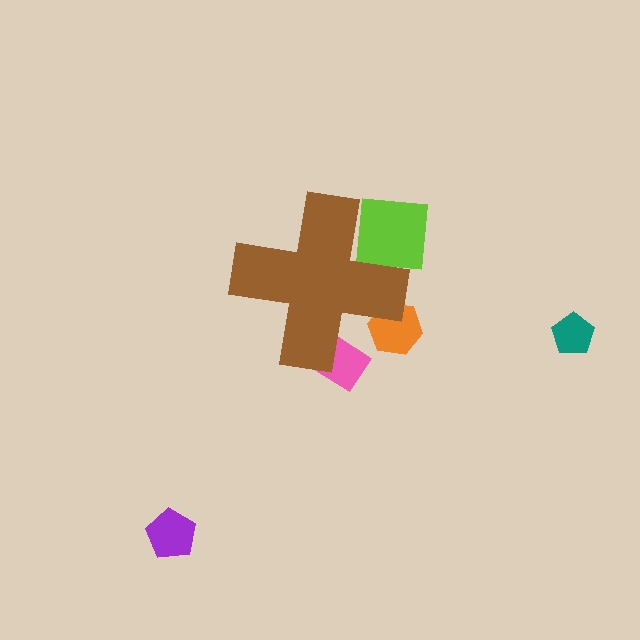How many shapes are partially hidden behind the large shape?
3 shapes are partially hidden.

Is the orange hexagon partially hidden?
Yes, the orange hexagon is partially hidden behind the brown cross.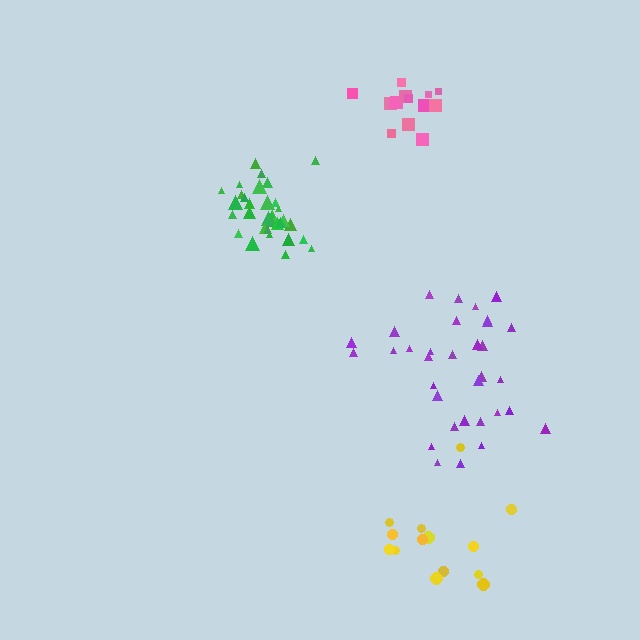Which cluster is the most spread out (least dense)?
Yellow.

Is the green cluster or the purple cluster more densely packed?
Green.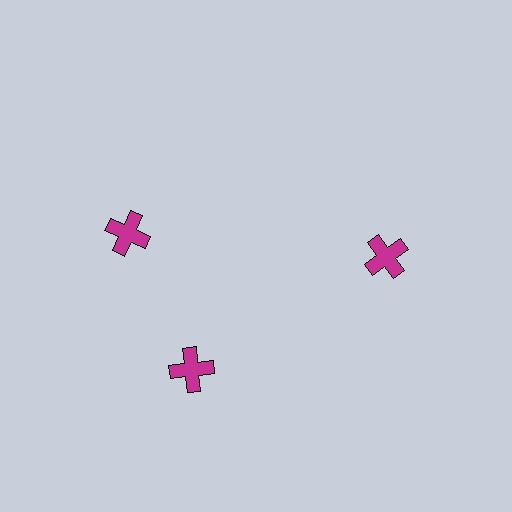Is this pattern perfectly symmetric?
No. The 3 magenta crosses are arranged in a ring, but one element near the 11 o'clock position is rotated out of alignment along the ring, breaking the 3-fold rotational symmetry.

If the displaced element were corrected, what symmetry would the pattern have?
It would have 3-fold rotational symmetry — the pattern would map onto itself every 120 degrees.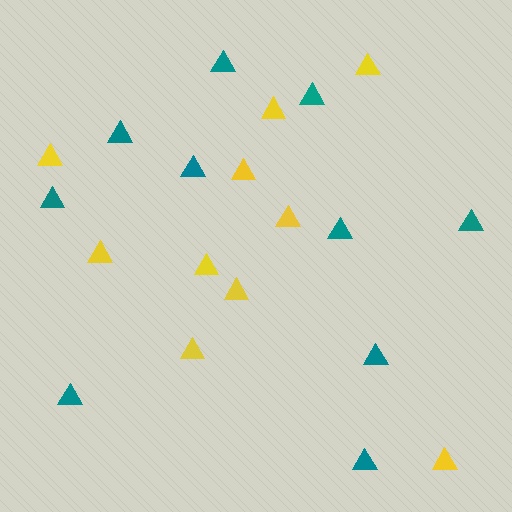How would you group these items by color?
There are 2 groups: one group of teal triangles (10) and one group of yellow triangles (10).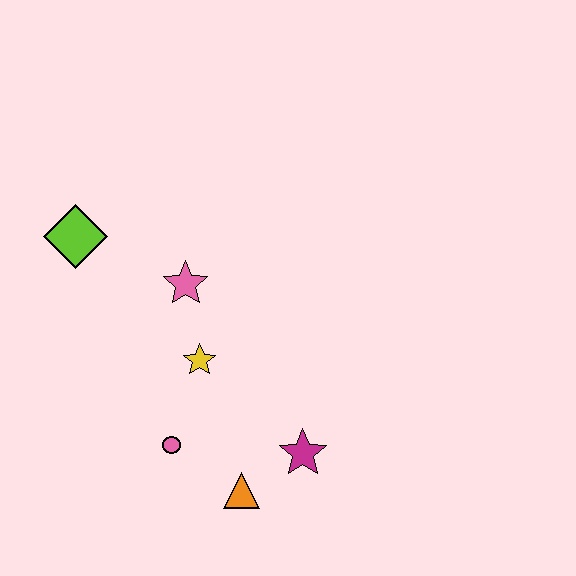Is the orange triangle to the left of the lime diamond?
No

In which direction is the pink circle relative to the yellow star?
The pink circle is below the yellow star.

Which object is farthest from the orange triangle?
The lime diamond is farthest from the orange triangle.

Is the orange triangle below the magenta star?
Yes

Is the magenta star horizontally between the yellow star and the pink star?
No